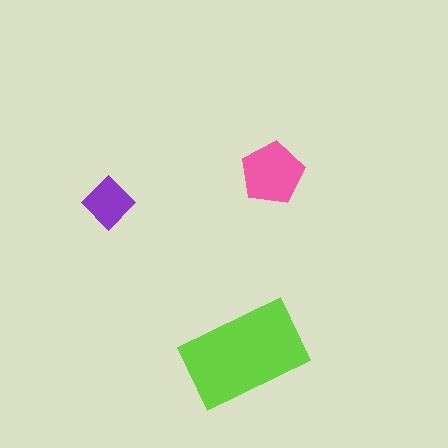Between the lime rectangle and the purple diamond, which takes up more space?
The lime rectangle.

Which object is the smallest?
The purple diamond.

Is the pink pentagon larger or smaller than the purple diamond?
Larger.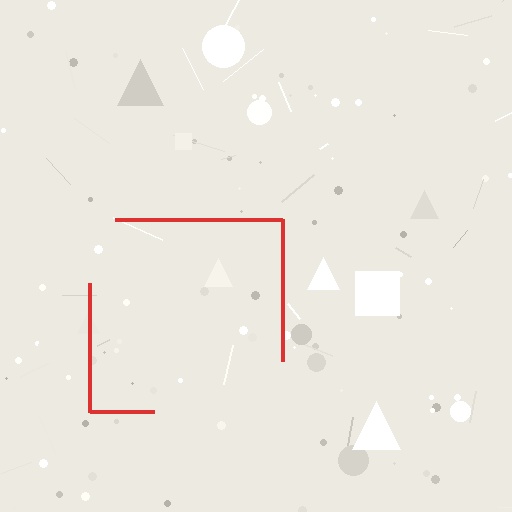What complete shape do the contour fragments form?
The contour fragments form a square.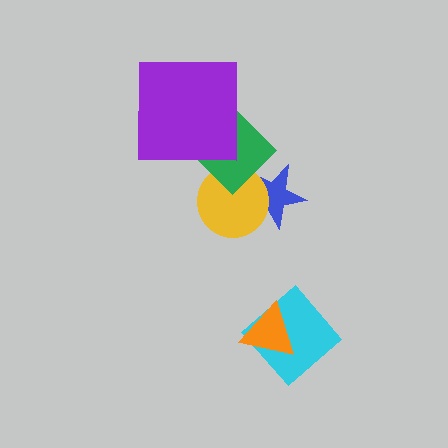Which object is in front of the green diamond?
The purple square is in front of the green diamond.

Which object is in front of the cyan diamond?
The orange triangle is in front of the cyan diamond.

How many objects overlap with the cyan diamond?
1 object overlaps with the cyan diamond.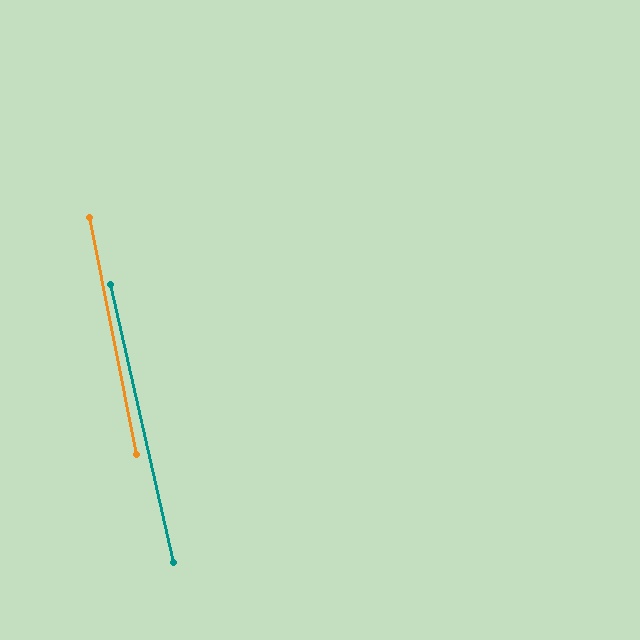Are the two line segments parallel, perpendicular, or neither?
Parallel — their directions differ by only 1.6°.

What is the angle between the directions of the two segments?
Approximately 2 degrees.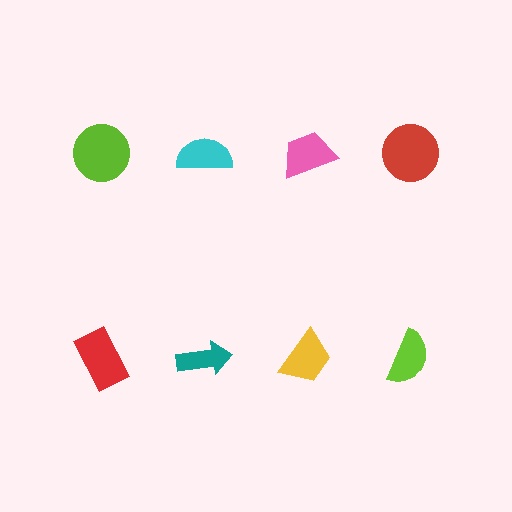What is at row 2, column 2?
A teal arrow.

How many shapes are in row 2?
4 shapes.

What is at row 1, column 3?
A pink trapezoid.